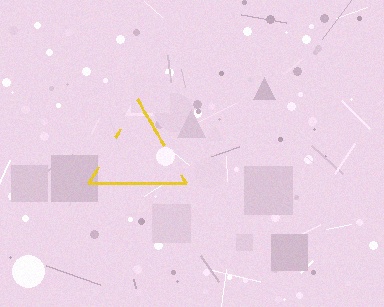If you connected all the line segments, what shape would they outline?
They would outline a triangle.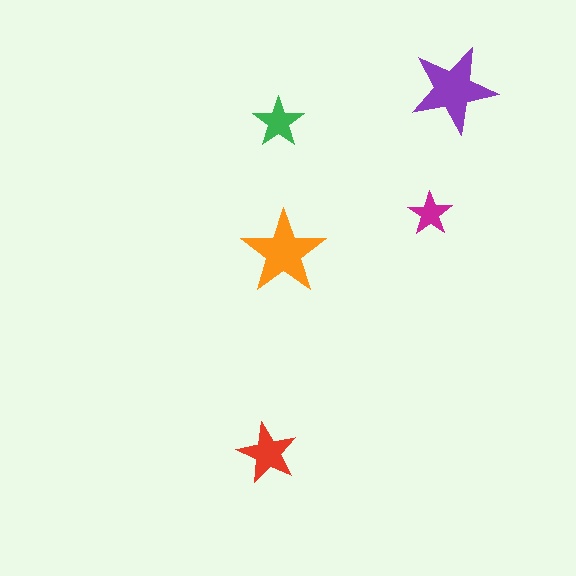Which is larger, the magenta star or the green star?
The green one.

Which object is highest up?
The purple star is topmost.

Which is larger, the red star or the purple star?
The purple one.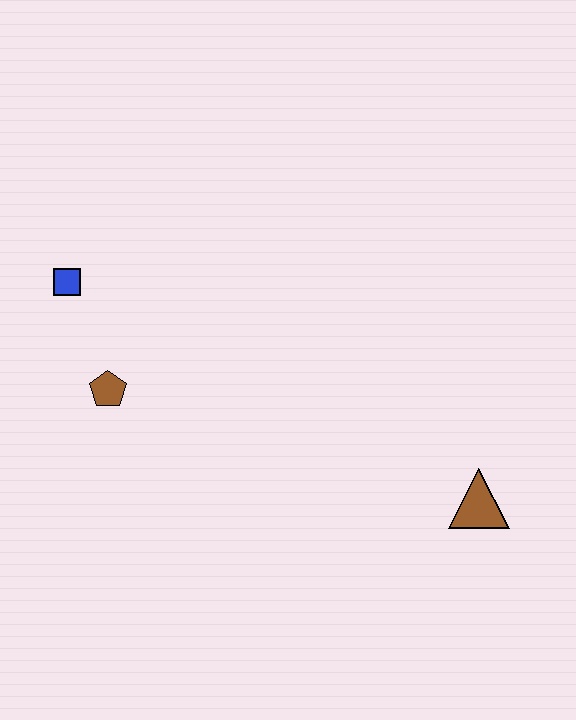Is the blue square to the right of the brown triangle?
No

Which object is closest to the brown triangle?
The brown pentagon is closest to the brown triangle.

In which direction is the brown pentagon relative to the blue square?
The brown pentagon is below the blue square.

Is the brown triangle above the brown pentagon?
No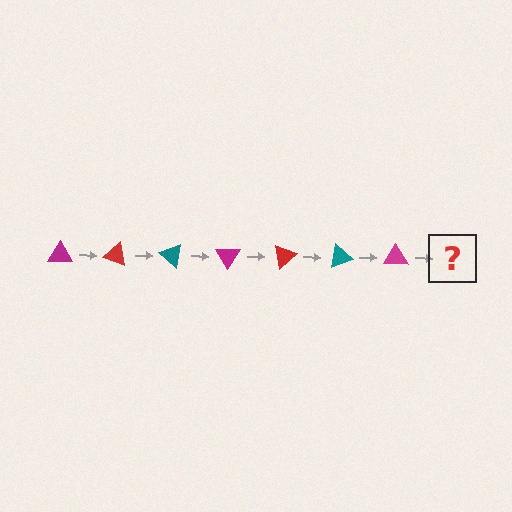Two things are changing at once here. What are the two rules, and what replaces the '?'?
The two rules are that it rotates 20 degrees each step and the color cycles through magenta, red, and teal. The '?' should be a red triangle, rotated 140 degrees from the start.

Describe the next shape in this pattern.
It should be a red triangle, rotated 140 degrees from the start.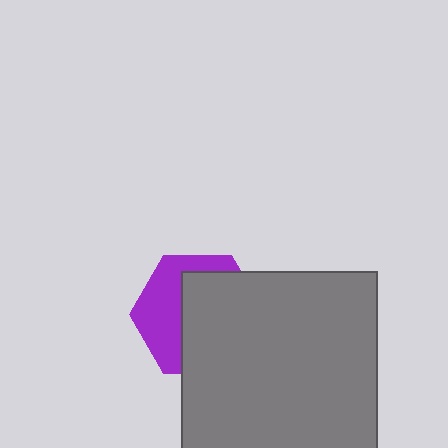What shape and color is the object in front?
The object in front is a gray square.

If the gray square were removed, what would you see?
You would see the complete purple hexagon.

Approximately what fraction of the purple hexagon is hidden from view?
Roughly 58% of the purple hexagon is hidden behind the gray square.